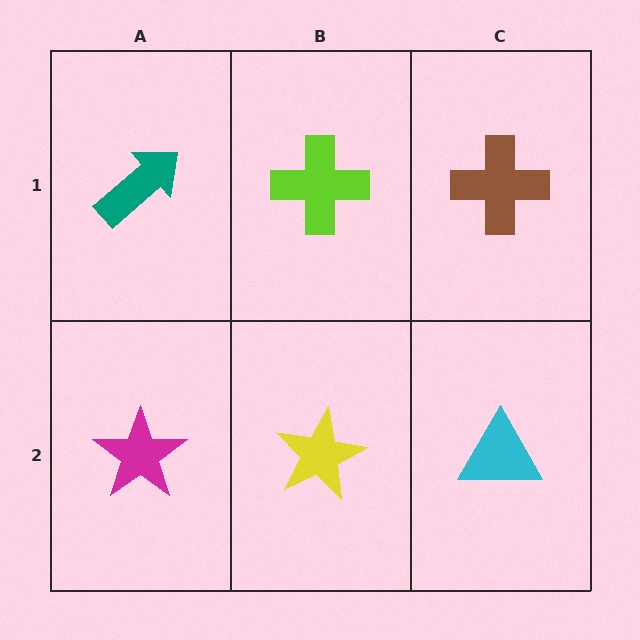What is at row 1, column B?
A lime cross.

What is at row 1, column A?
A teal arrow.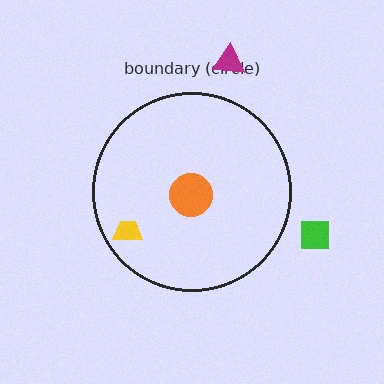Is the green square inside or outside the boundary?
Outside.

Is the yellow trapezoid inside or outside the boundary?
Inside.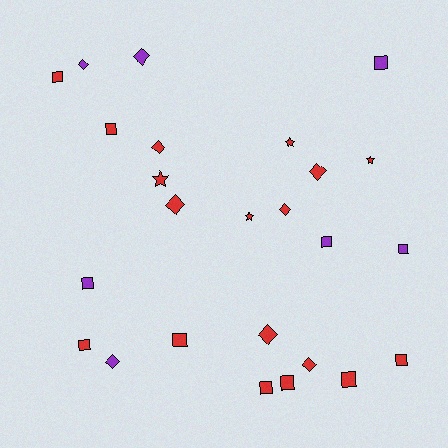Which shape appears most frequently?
Square, with 12 objects.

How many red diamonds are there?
There are 6 red diamonds.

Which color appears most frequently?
Red, with 18 objects.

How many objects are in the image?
There are 25 objects.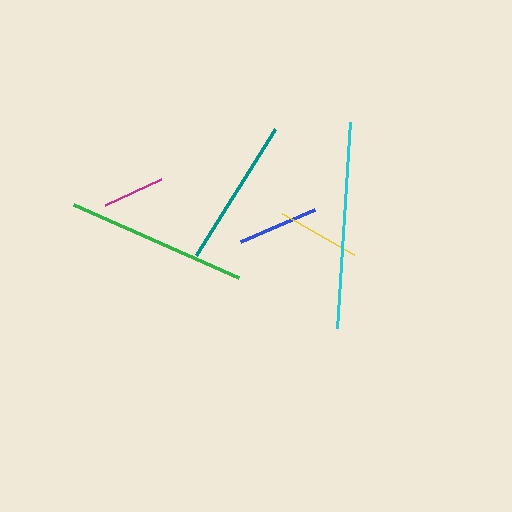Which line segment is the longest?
The cyan line is the longest at approximately 206 pixels.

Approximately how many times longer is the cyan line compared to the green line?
The cyan line is approximately 1.1 times the length of the green line.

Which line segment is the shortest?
The magenta line is the shortest at approximately 62 pixels.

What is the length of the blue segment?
The blue segment is approximately 81 pixels long.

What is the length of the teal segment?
The teal segment is approximately 149 pixels long.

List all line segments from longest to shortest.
From longest to shortest: cyan, green, teal, yellow, blue, magenta.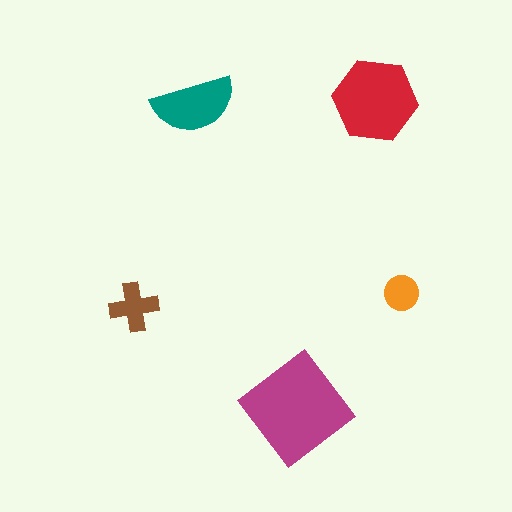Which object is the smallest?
The orange circle.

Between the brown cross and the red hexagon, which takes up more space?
The red hexagon.